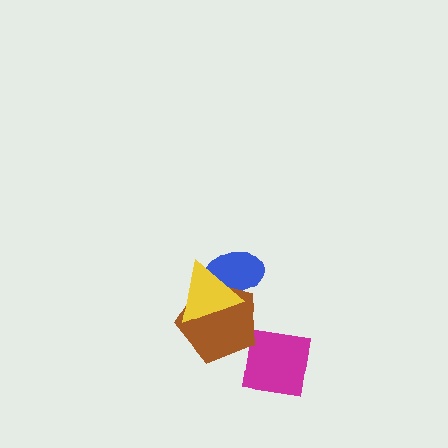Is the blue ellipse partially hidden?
Yes, it is partially covered by another shape.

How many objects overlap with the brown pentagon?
2 objects overlap with the brown pentagon.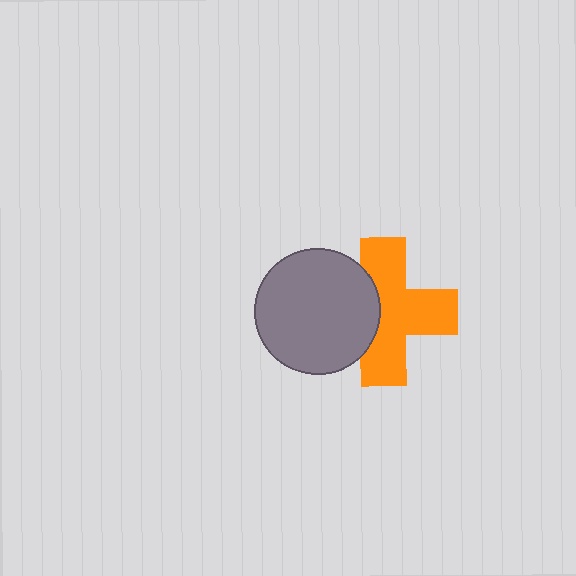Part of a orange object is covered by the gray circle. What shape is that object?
It is a cross.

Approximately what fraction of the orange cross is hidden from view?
Roughly 33% of the orange cross is hidden behind the gray circle.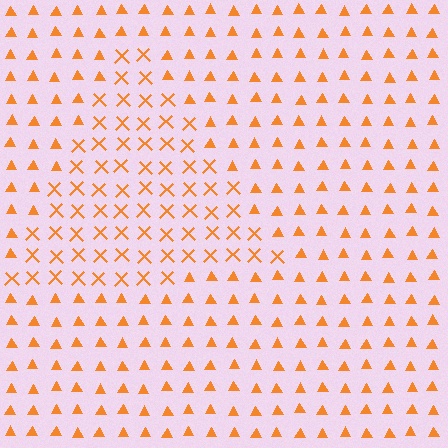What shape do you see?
I see a triangle.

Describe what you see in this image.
The image is filled with small orange elements arranged in a uniform grid. A triangle-shaped region contains X marks, while the surrounding area contains triangles. The boundary is defined purely by the change in element shape.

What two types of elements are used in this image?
The image uses X marks inside the triangle region and triangles outside it.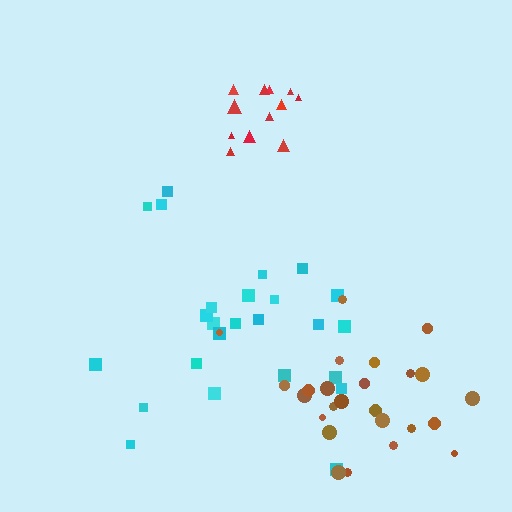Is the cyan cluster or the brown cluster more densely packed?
Brown.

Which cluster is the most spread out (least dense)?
Cyan.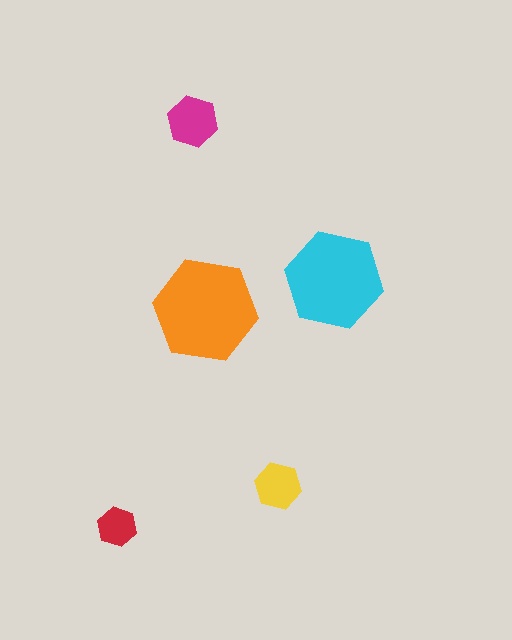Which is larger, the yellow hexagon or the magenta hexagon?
The magenta one.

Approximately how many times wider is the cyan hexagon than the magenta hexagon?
About 2 times wider.